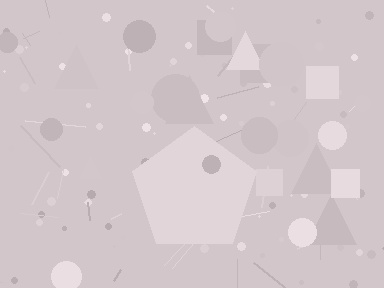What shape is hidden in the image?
A pentagon is hidden in the image.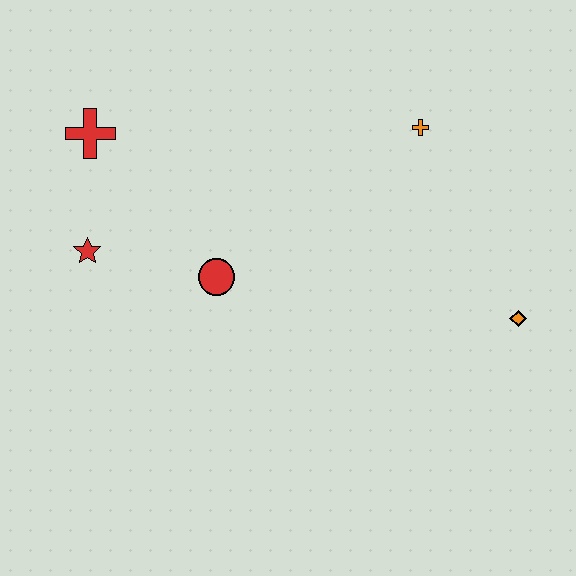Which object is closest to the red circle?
The red star is closest to the red circle.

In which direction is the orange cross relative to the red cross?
The orange cross is to the right of the red cross.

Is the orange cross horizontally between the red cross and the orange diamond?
Yes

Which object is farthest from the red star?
The orange diamond is farthest from the red star.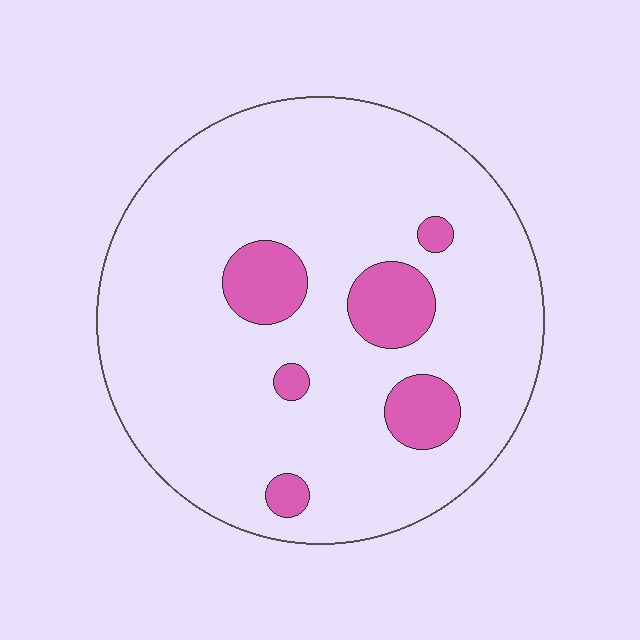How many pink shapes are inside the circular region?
6.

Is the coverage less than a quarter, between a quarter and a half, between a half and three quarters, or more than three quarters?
Less than a quarter.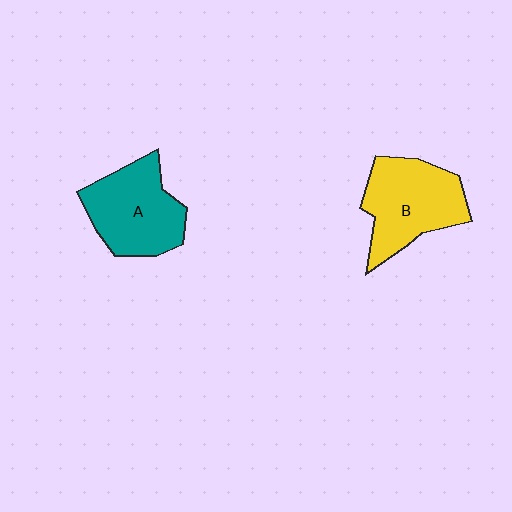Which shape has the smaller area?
Shape A (teal).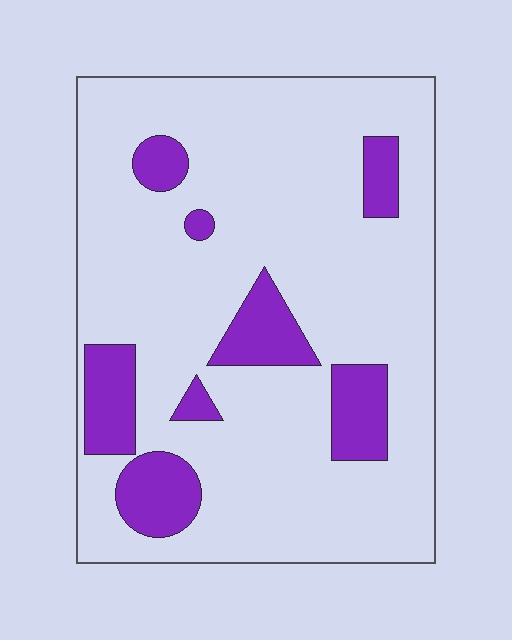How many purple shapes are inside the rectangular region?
8.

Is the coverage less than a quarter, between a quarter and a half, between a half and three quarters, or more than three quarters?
Less than a quarter.